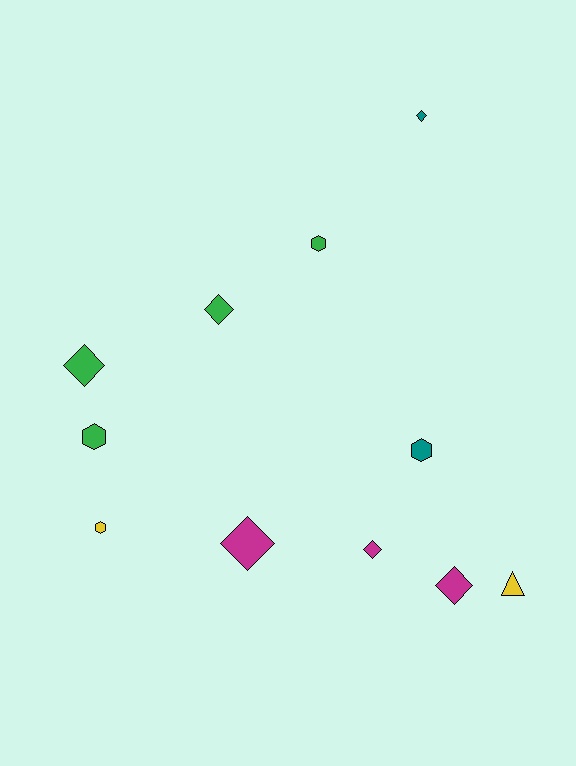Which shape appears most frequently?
Diamond, with 6 objects.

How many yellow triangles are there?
There is 1 yellow triangle.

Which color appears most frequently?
Green, with 4 objects.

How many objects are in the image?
There are 11 objects.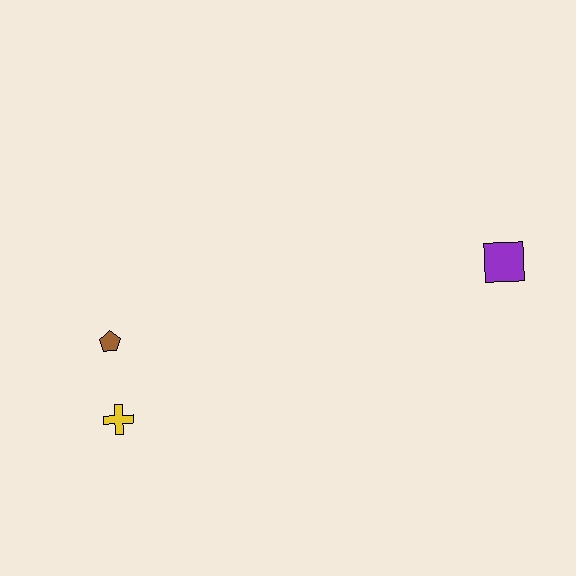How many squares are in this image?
There is 1 square.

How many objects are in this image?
There are 3 objects.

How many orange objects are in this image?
There are no orange objects.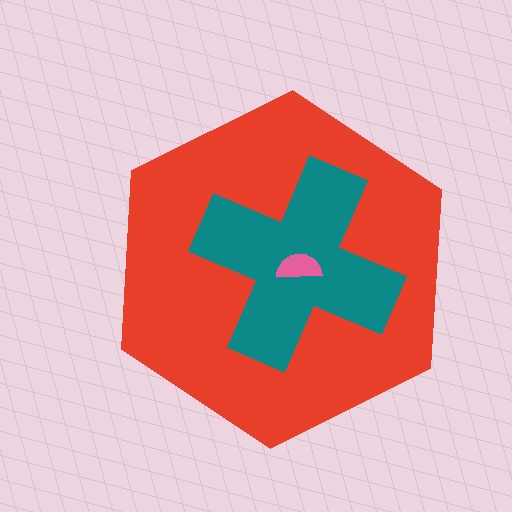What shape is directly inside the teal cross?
The pink semicircle.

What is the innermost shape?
The pink semicircle.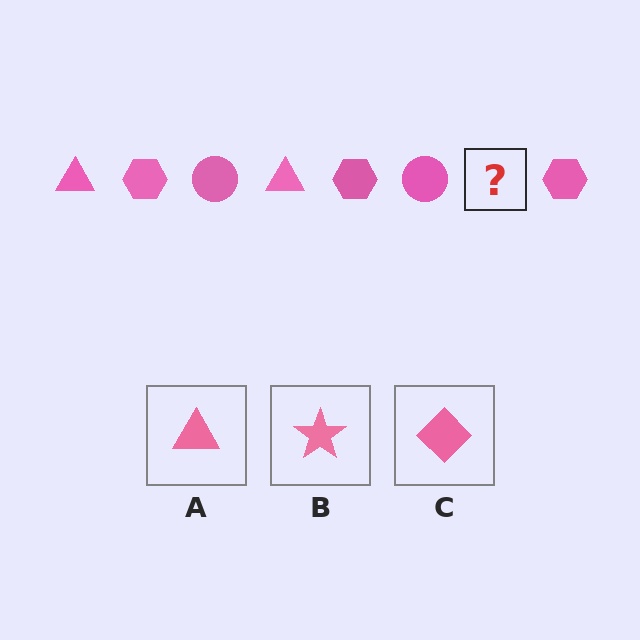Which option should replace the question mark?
Option A.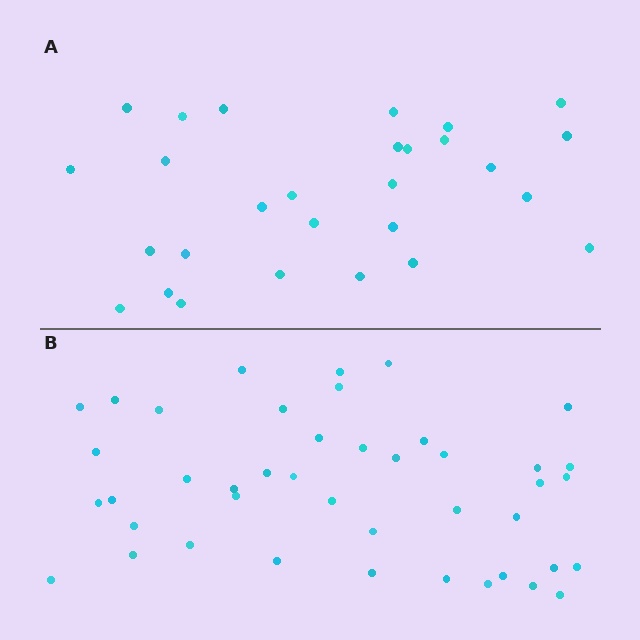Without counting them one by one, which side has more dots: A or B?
Region B (the bottom region) has more dots.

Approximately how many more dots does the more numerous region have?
Region B has approximately 15 more dots than region A.